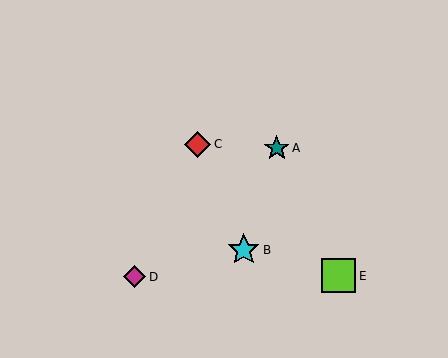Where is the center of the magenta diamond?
The center of the magenta diamond is at (135, 277).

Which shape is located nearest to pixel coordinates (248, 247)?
The cyan star (labeled B) at (244, 250) is nearest to that location.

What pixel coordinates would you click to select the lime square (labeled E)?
Click at (339, 276) to select the lime square E.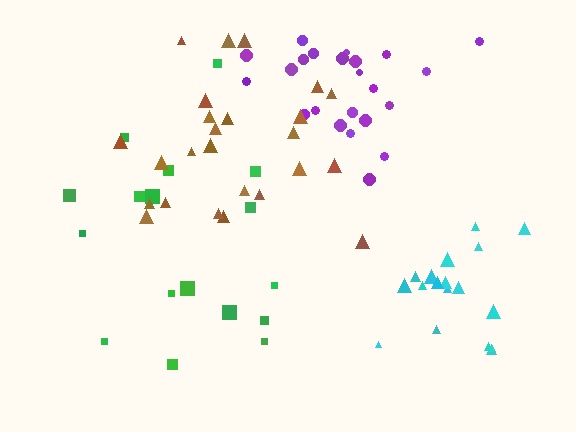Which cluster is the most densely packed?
Cyan.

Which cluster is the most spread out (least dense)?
Green.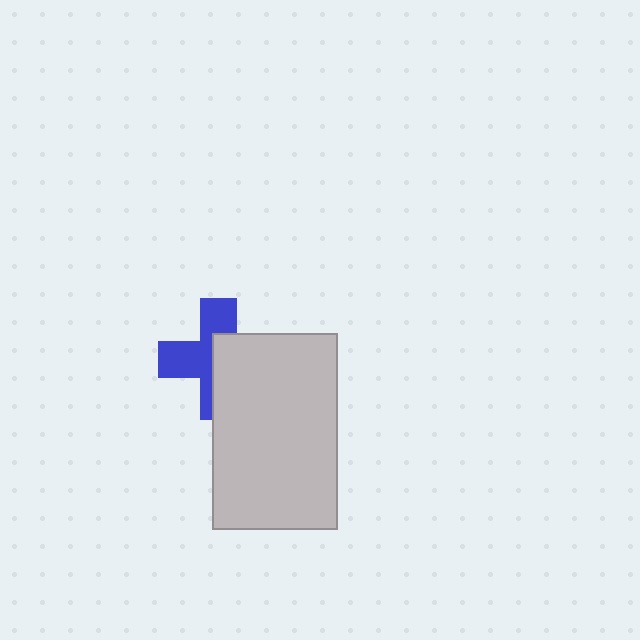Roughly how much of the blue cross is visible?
About half of it is visible (roughly 51%).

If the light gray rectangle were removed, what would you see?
You would see the complete blue cross.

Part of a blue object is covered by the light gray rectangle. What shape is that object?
It is a cross.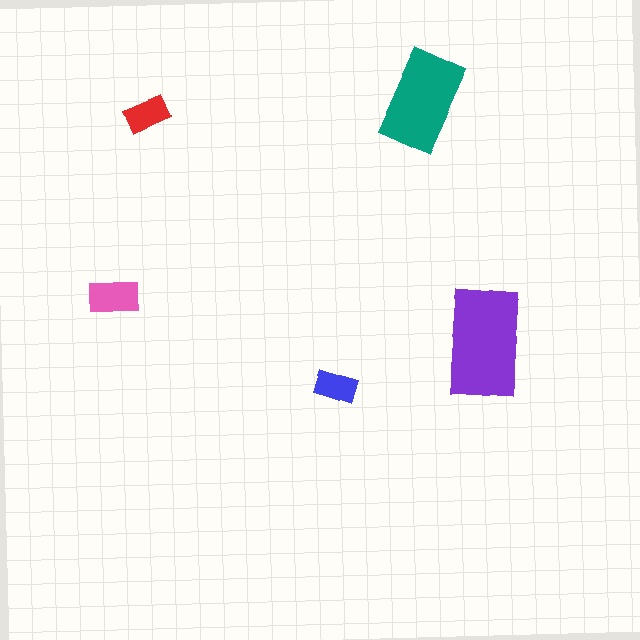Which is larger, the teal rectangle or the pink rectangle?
The teal one.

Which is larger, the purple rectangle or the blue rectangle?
The purple one.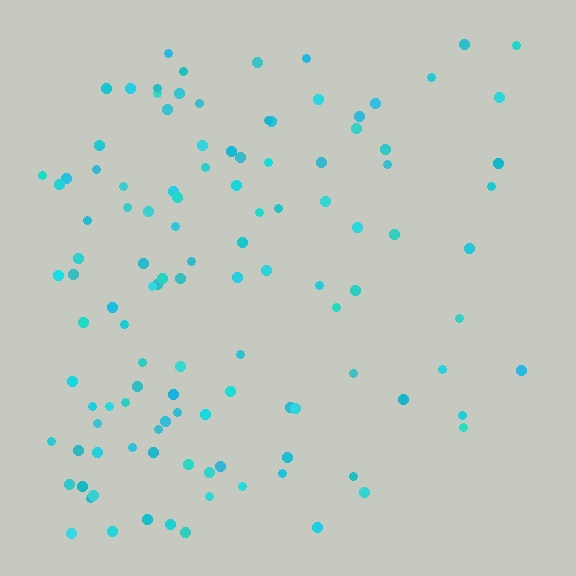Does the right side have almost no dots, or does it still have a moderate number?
Still a moderate number, just noticeably fewer than the left.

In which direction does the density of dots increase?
From right to left, with the left side densest.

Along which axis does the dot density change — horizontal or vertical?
Horizontal.